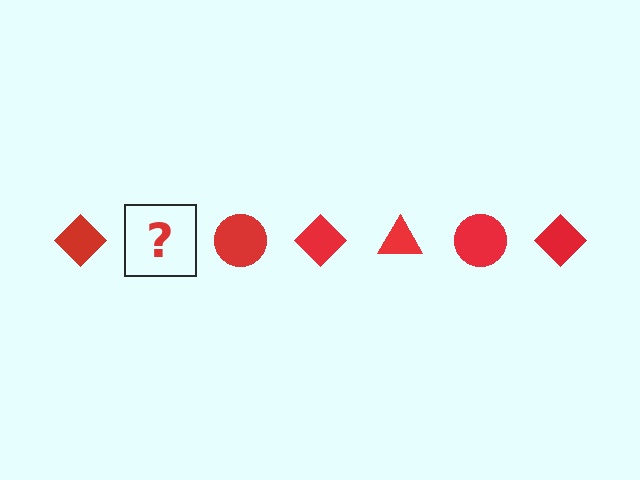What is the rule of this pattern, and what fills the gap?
The rule is that the pattern cycles through diamond, triangle, circle shapes in red. The gap should be filled with a red triangle.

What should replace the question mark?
The question mark should be replaced with a red triangle.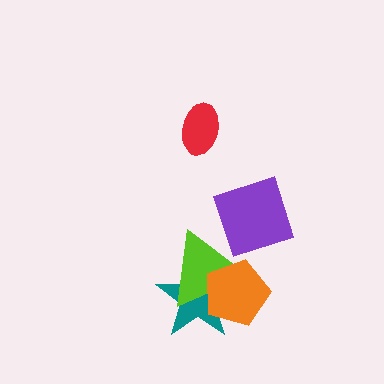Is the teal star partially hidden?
Yes, it is partially covered by another shape.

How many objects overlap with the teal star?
2 objects overlap with the teal star.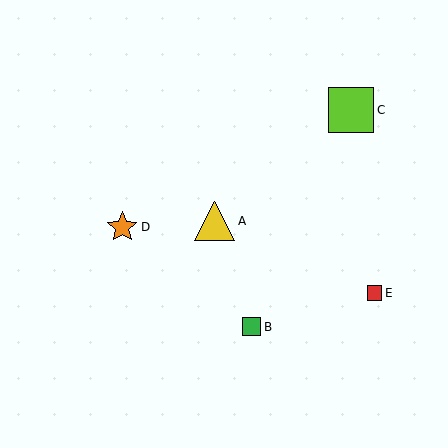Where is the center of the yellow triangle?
The center of the yellow triangle is at (215, 221).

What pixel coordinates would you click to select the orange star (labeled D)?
Click at (122, 227) to select the orange star D.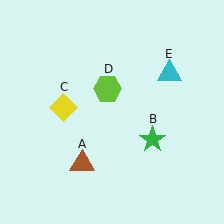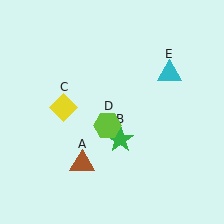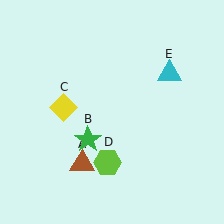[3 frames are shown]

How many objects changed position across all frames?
2 objects changed position: green star (object B), lime hexagon (object D).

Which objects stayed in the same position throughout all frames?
Brown triangle (object A) and yellow diamond (object C) and cyan triangle (object E) remained stationary.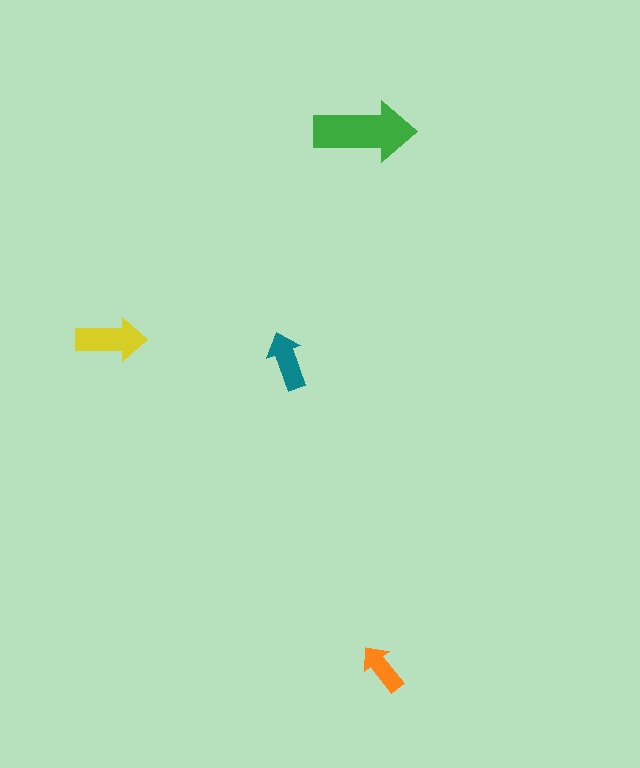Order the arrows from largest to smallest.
the green one, the yellow one, the teal one, the orange one.